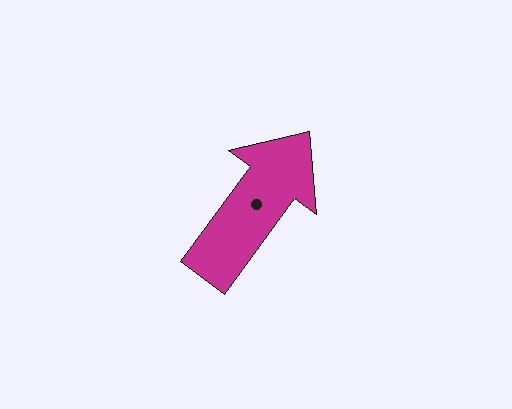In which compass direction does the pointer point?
Northeast.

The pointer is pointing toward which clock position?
Roughly 1 o'clock.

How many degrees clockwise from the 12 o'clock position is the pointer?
Approximately 36 degrees.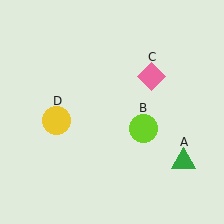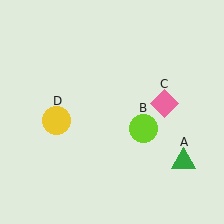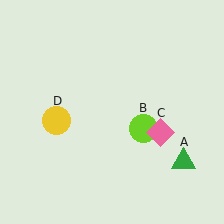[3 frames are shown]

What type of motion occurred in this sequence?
The pink diamond (object C) rotated clockwise around the center of the scene.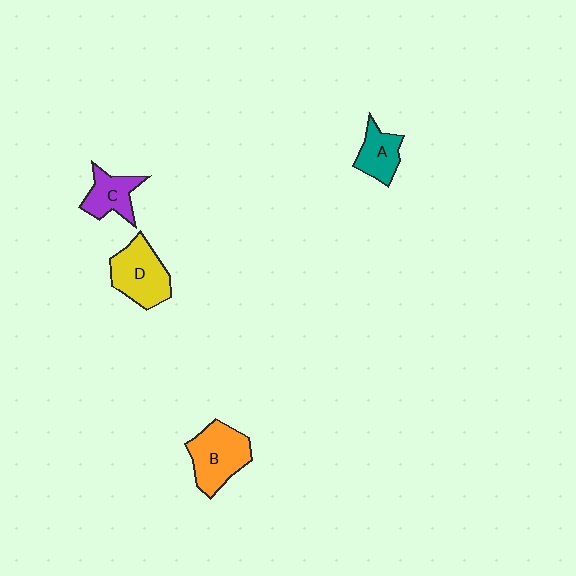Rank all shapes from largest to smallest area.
From largest to smallest: B (orange), D (yellow), C (purple), A (teal).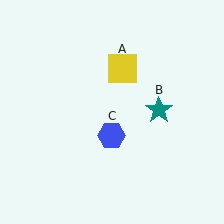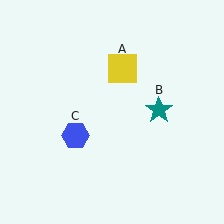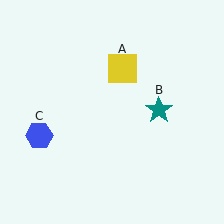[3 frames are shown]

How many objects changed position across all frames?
1 object changed position: blue hexagon (object C).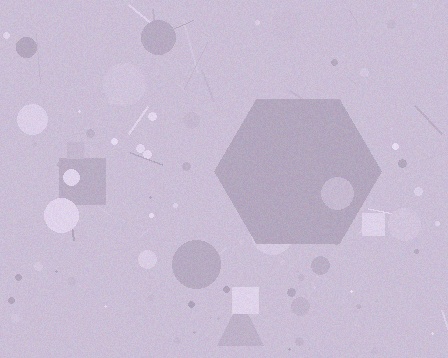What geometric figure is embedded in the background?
A hexagon is embedded in the background.